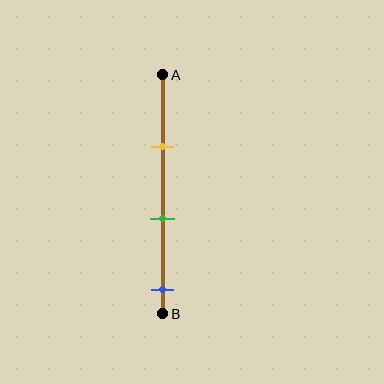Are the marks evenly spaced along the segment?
Yes, the marks are approximately evenly spaced.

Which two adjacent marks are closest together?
The yellow and green marks are the closest adjacent pair.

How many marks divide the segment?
There are 3 marks dividing the segment.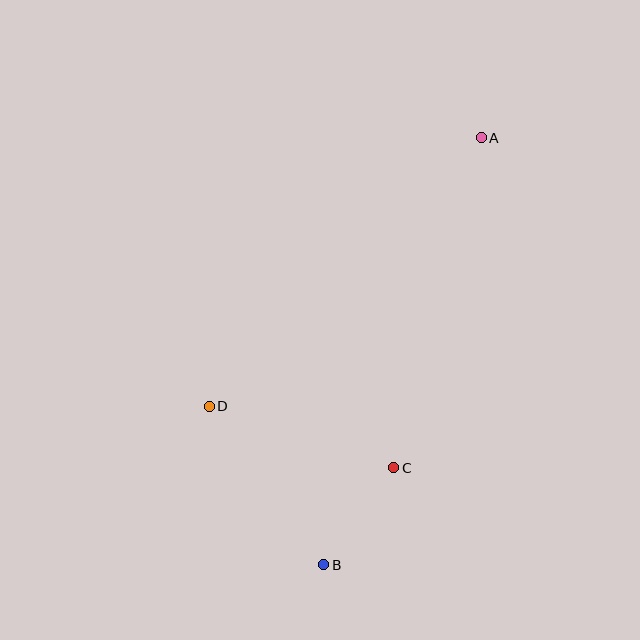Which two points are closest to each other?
Points B and C are closest to each other.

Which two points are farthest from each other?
Points A and B are farthest from each other.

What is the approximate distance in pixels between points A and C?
The distance between A and C is approximately 341 pixels.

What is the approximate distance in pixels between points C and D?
The distance between C and D is approximately 195 pixels.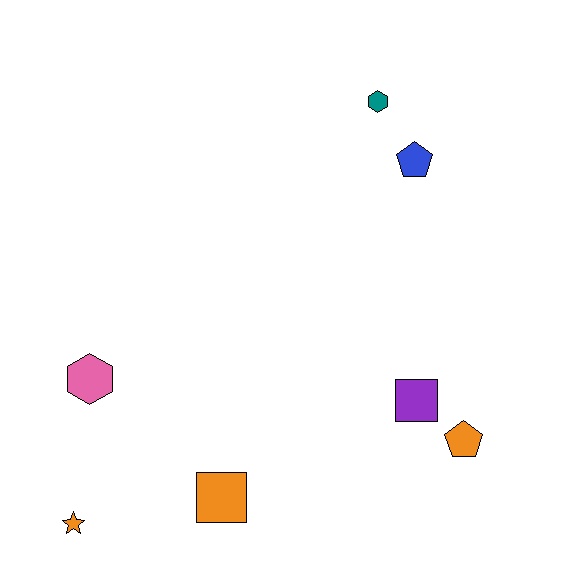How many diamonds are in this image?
There are no diamonds.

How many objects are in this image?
There are 7 objects.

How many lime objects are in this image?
There are no lime objects.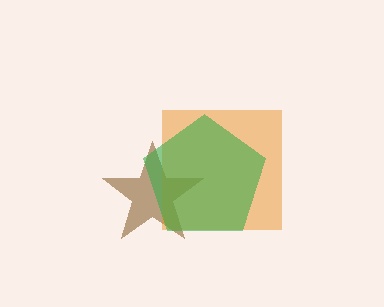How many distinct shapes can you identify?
There are 3 distinct shapes: a brown star, an orange square, a green pentagon.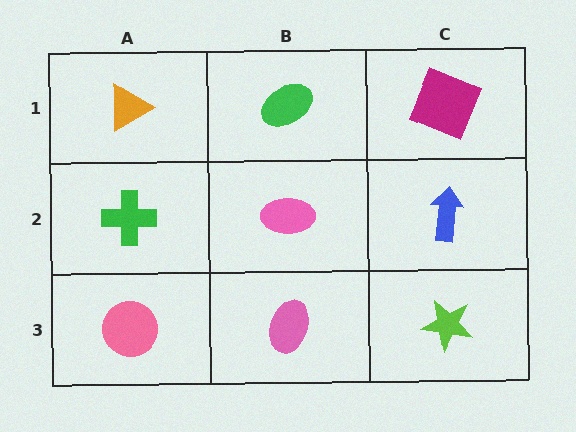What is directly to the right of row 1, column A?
A green ellipse.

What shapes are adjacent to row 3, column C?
A blue arrow (row 2, column C), a pink ellipse (row 3, column B).